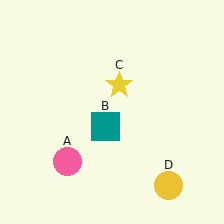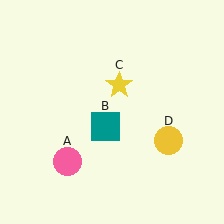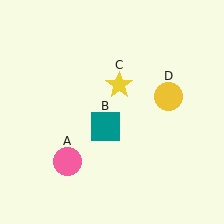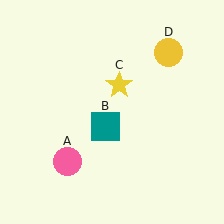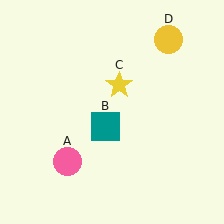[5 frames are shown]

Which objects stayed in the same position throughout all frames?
Pink circle (object A) and teal square (object B) and yellow star (object C) remained stationary.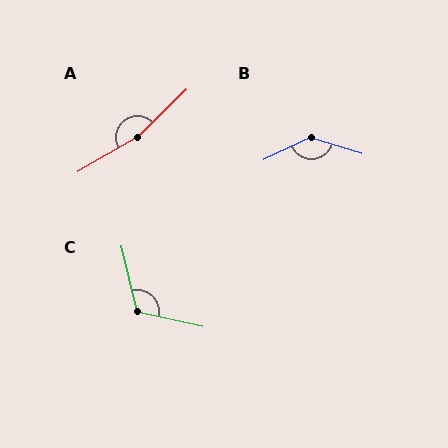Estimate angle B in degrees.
Approximately 137 degrees.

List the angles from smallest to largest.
C (116°), B (137°), A (166°).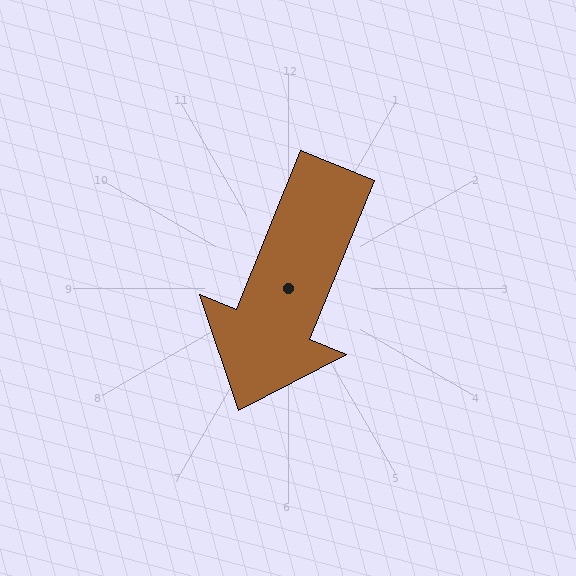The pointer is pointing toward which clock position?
Roughly 7 o'clock.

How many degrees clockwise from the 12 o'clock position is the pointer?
Approximately 202 degrees.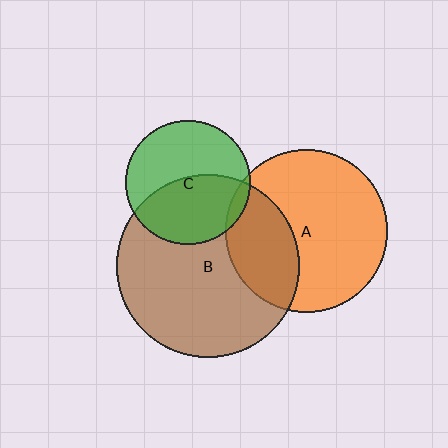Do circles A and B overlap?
Yes.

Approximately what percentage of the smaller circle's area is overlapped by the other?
Approximately 30%.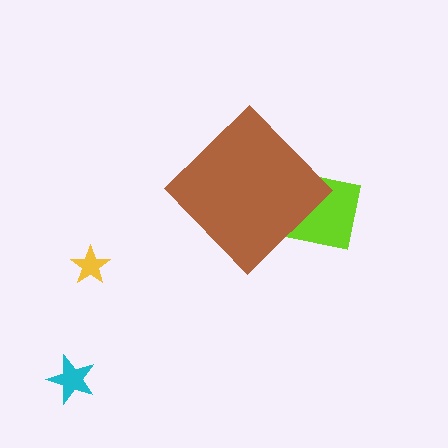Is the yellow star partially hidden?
No, the yellow star is fully visible.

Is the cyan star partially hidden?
No, the cyan star is fully visible.